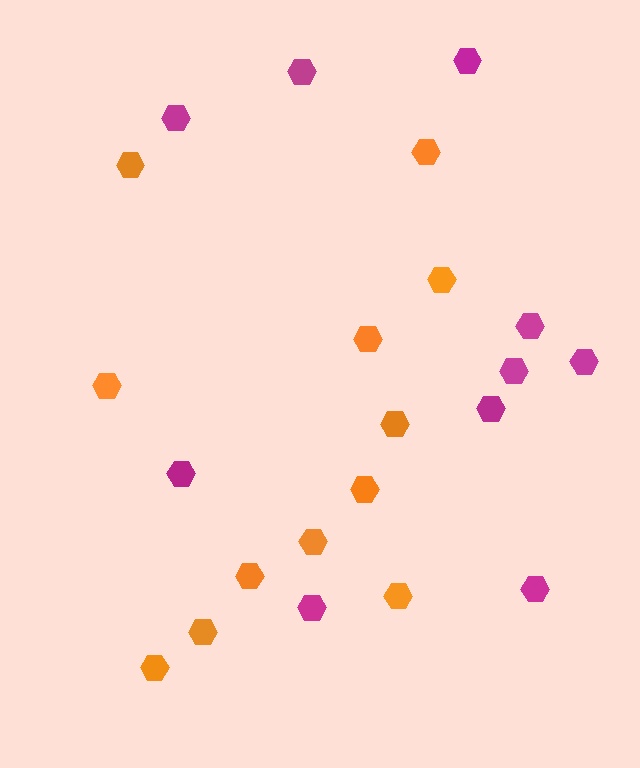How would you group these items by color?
There are 2 groups: one group of magenta hexagons (10) and one group of orange hexagons (12).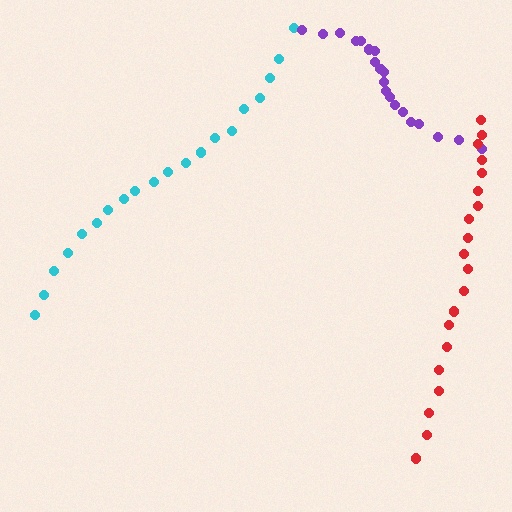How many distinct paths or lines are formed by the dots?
There are 3 distinct paths.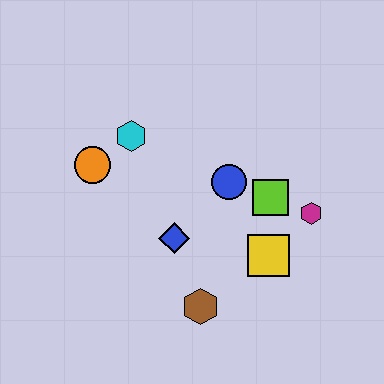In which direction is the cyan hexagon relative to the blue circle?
The cyan hexagon is to the left of the blue circle.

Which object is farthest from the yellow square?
The orange circle is farthest from the yellow square.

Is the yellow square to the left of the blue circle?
No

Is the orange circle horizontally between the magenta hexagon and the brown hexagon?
No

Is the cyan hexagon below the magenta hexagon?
No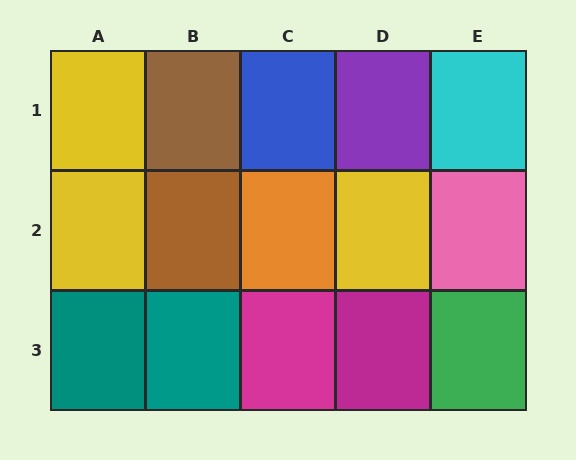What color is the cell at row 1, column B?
Brown.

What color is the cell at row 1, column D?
Purple.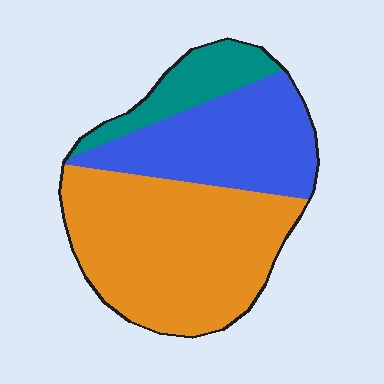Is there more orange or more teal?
Orange.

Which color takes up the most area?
Orange, at roughly 55%.